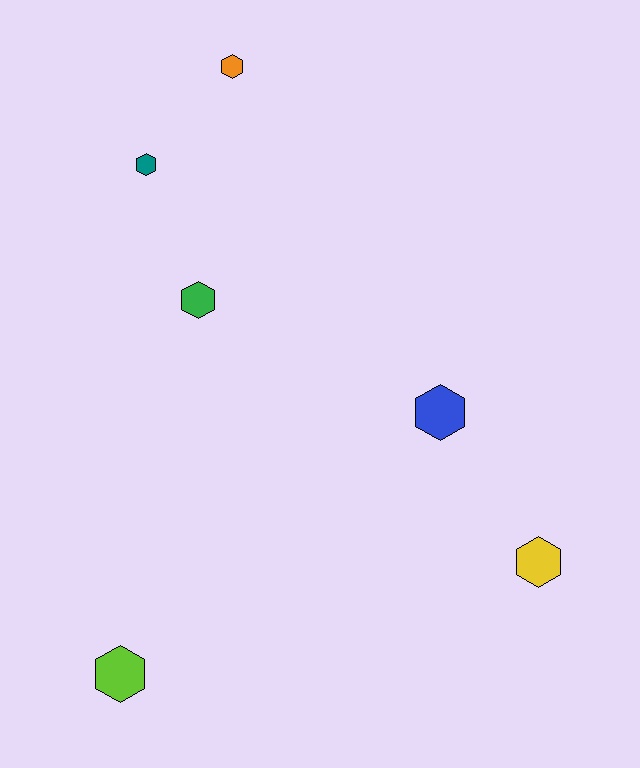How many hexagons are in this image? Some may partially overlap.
There are 6 hexagons.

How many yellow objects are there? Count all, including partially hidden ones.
There is 1 yellow object.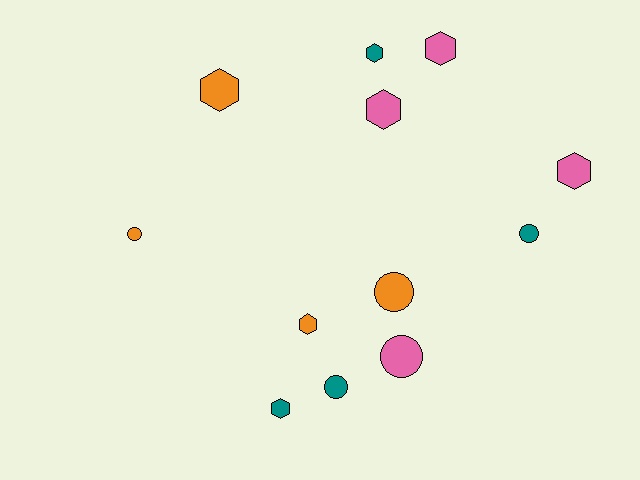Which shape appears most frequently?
Hexagon, with 7 objects.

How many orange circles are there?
There are 2 orange circles.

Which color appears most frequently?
Orange, with 4 objects.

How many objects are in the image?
There are 12 objects.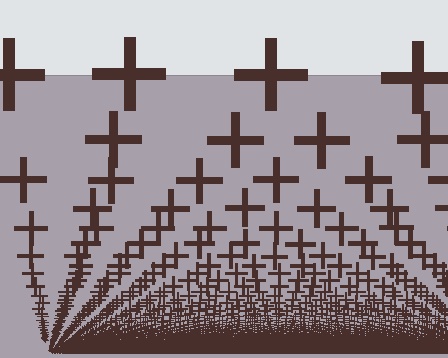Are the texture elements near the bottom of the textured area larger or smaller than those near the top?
Smaller. The gradient is inverted — elements near the bottom are smaller and denser.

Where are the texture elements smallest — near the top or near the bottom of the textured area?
Near the bottom.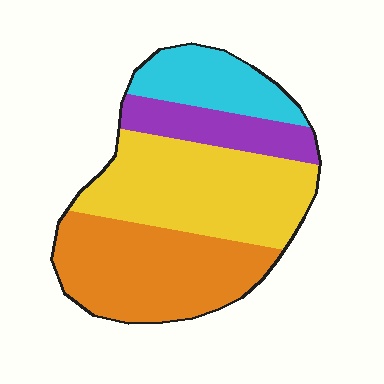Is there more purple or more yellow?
Yellow.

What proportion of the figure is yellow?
Yellow takes up about three eighths (3/8) of the figure.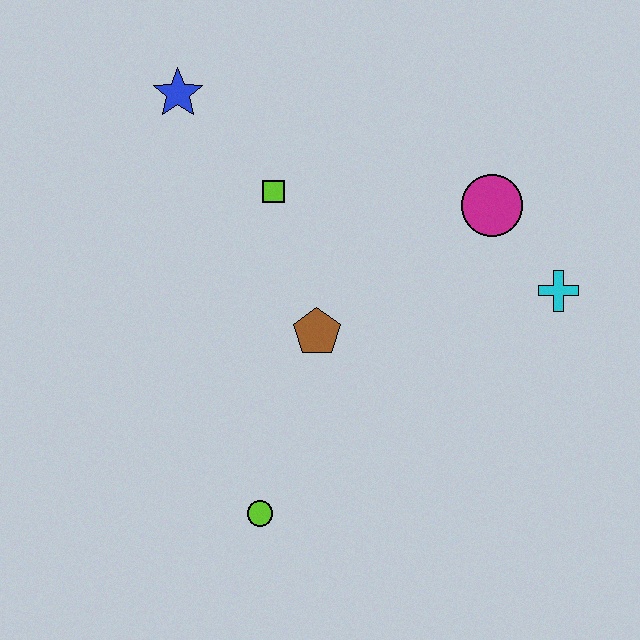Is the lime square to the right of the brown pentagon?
No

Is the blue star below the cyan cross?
No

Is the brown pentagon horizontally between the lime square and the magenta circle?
Yes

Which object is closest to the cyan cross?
The magenta circle is closest to the cyan cross.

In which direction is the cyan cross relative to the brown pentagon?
The cyan cross is to the right of the brown pentagon.